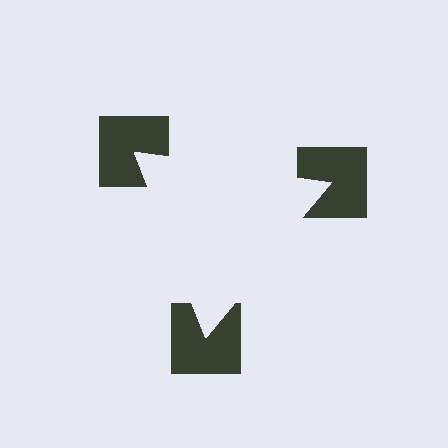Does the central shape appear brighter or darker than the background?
It typically appears slightly brighter than the background, even though no actual brightness change is drawn.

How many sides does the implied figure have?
3 sides.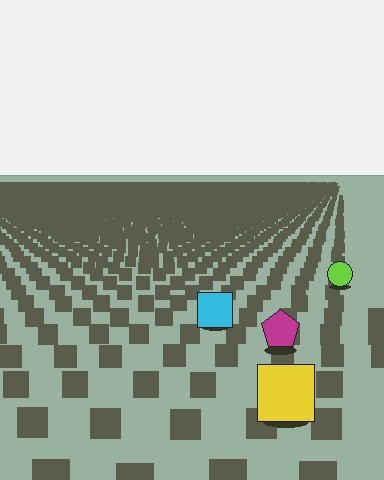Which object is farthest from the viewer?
The lime circle is farthest from the viewer. It appears smaller and the ground texture around it is denser.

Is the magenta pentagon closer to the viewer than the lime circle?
Yes. The magenta pentagon is closer — you can tell from the texture gradient: the ground texture is coarser near it.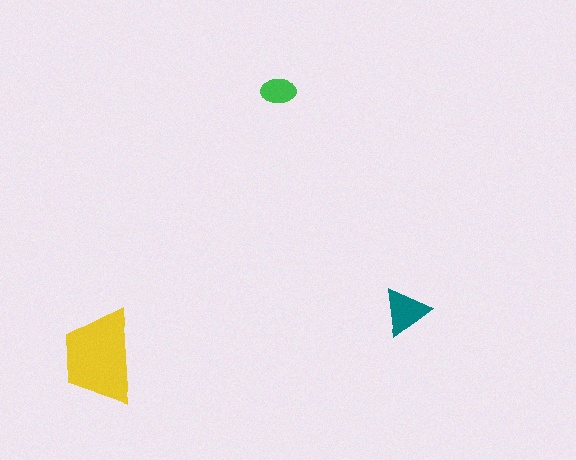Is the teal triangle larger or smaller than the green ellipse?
Larger.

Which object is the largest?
The yellow trapezoid.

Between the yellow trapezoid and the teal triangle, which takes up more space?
The yellow trapezoid.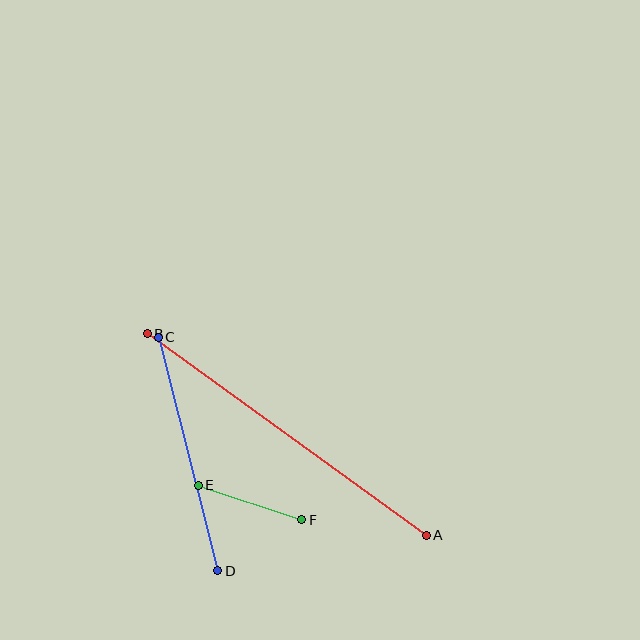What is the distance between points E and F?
The distance is approximately 109 pixels.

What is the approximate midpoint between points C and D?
The midpoint is at approximately (188, 454) pixels.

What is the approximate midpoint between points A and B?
The midpoint is at approximately (287, 434) pixels.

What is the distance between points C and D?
The distance is approximately 241 pixels.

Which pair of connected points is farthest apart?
Points A and B are farthest apart.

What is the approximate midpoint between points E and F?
The midpoint is at approximately (250, 503) pixels.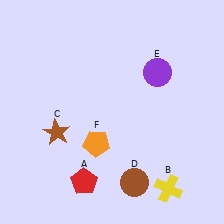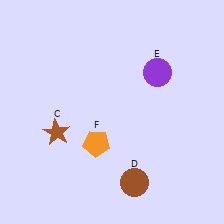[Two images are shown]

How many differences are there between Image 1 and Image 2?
There are 2 differences between the two images.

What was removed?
The yellow cross (B), the red pentagon (A) were removed in Image 2.